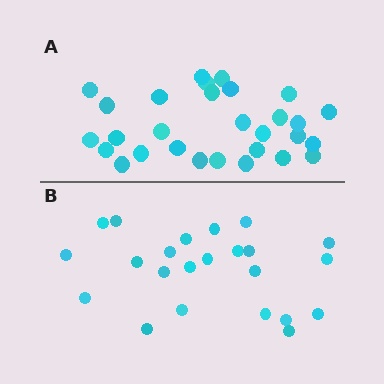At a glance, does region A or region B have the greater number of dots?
Region A (the top region) has more dots.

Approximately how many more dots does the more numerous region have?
Region A has about 6 more dots than region B.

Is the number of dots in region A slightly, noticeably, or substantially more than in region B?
Region A has noticeably more, but not dramatically so. The ratio is roughly 1.3 to 1.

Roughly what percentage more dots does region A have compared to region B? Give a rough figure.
About 25% more.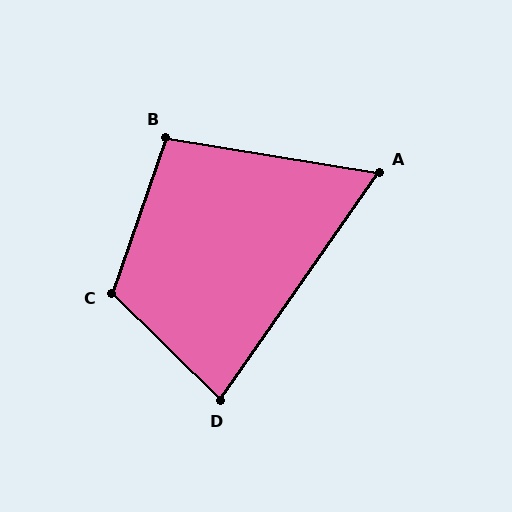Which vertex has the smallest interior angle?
A, at approximately 65 degrees.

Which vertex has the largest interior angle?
C, at approximately 115 degrees.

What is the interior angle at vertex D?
Approximately 80 degrees (acute).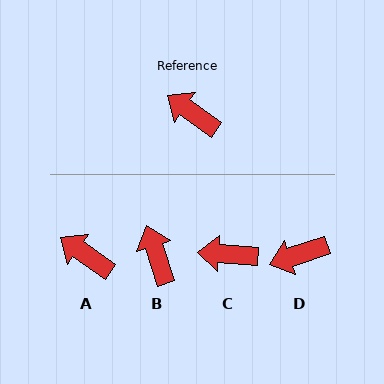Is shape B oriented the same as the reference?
No, it is off by about 36 degrees.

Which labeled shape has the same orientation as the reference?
A.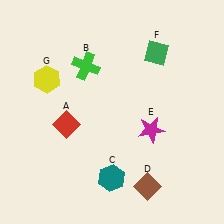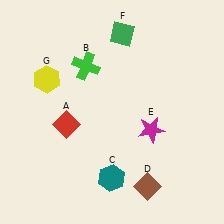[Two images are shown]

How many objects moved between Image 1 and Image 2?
1 object moved between the two images.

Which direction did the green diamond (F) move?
The green diamond (F) moved left.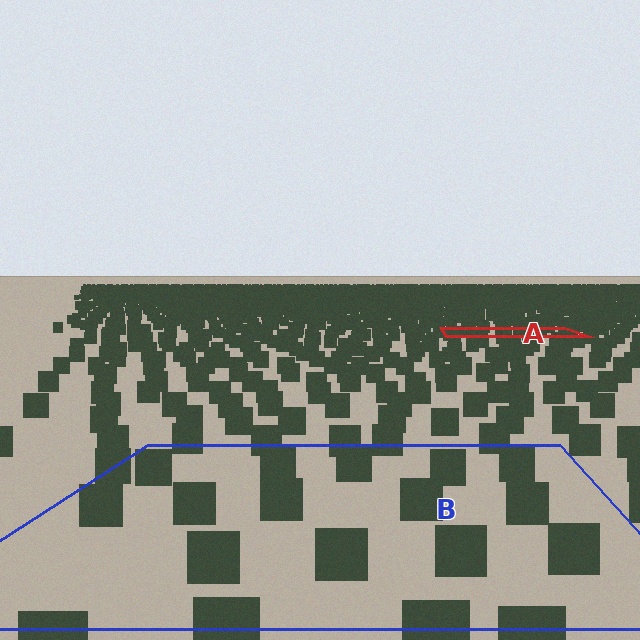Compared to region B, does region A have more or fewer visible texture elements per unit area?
Region A has more texture elements per unit area — they are packed more densely because it is farther away.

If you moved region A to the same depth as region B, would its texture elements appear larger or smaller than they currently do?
They would appear larger. At a closer depth, the same texture elements are projected at a bigger on-screen size.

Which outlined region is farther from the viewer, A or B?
Region A is farther from the viewer — the texture elements inside it appear smaller and more densely packed.